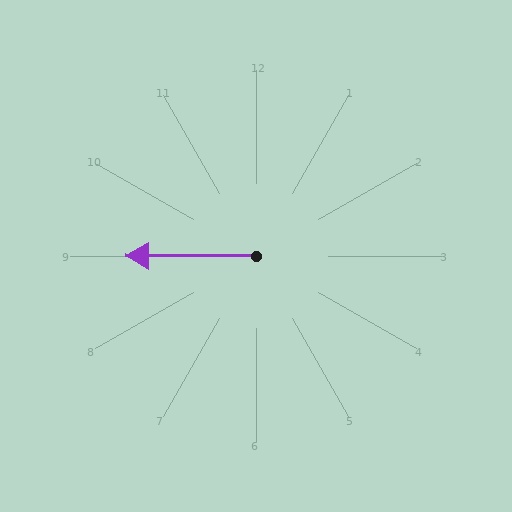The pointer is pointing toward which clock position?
Roughly 9 o'clock.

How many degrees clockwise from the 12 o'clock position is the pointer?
Approximately 270 degrees.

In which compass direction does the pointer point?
West.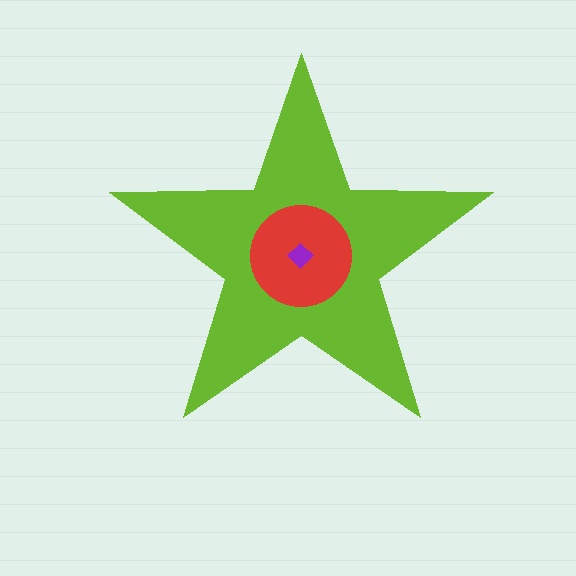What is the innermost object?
The purple diamond.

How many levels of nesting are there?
3.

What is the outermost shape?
The lime star.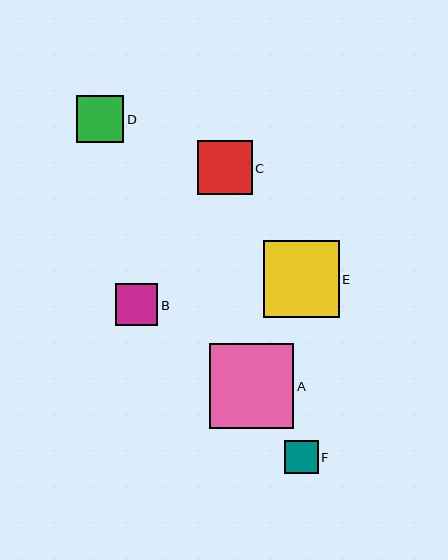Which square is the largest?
Square A is the largest with a size of approximately 85 pixels.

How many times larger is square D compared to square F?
Square D is approximately 1.4 times the size of square F.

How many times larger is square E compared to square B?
Square E is approximately 1.8 times the size of square B.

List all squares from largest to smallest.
From largest to smallest: A, E, C, D, B, F.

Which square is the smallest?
Square F is the smallest with a size of approximately 33 pixels.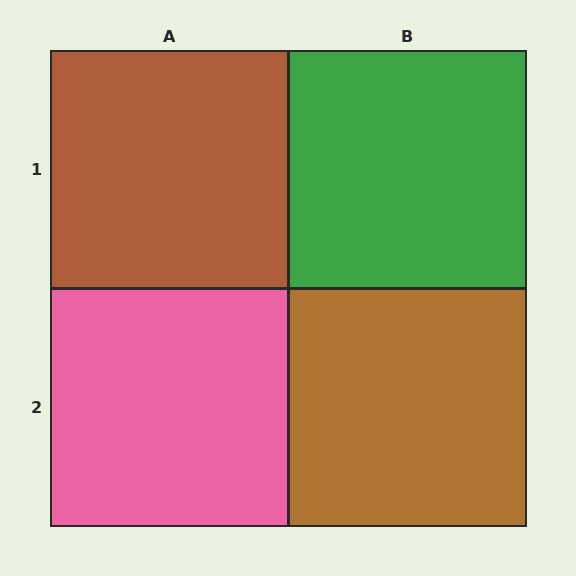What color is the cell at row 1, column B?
Green.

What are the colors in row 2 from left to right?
Pink, brown.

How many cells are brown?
2 cells are brown.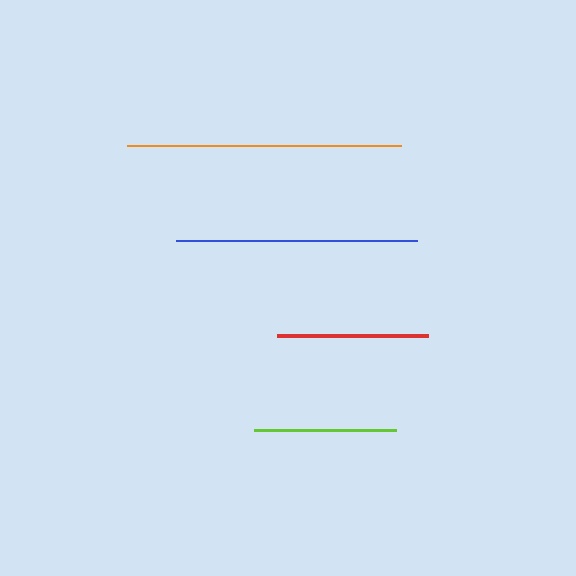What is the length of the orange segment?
The orange segment is approximately 274 pixels long.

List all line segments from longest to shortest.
From longest to shortest: orange, blue, red, lime.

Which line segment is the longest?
The orange line is the longest at approximately 274 pixels.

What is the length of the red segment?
The red segment is approximately 151 pixels long.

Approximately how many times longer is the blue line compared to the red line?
The blue line is approximately 1.6 times the length of the red line.